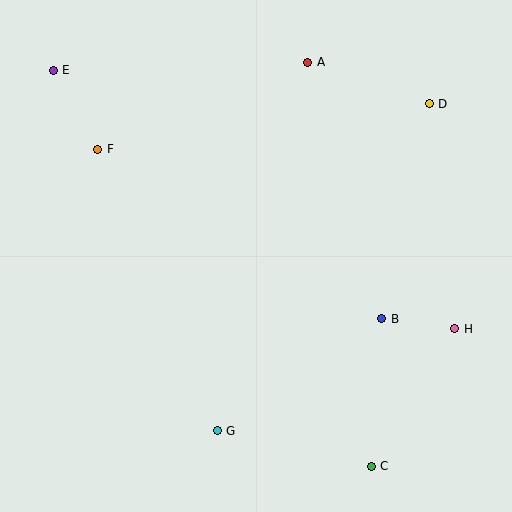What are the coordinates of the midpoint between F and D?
The midpoint between F and D is at (264, 127).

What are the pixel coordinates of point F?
Point F is at (98, 149).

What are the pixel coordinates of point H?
Point H is at (455, 329).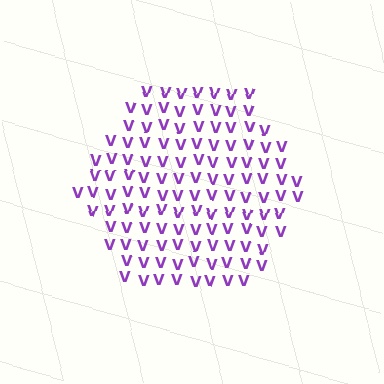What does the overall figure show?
The overall figure shows a hexagon.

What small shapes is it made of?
It is made of small letter V's.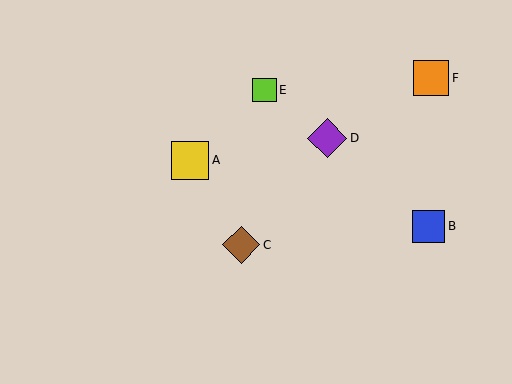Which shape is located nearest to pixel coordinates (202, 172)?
The yellow square (labeled A) at (190, 160) is nearest to that location.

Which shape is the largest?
The purple diamond (labeled D) is the largest.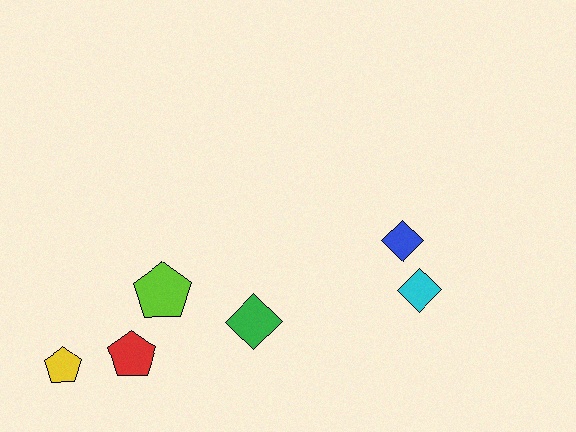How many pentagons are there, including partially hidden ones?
There are 3 pentagons.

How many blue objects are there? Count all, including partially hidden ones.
There is 1 blue object.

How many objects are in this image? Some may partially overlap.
There are 6 objects.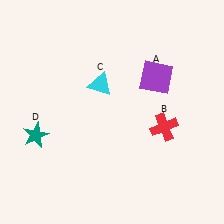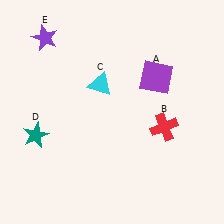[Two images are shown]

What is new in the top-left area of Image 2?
A purple star (E) was added in the top-left area of Image 2.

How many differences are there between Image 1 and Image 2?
There is 1 difference between the two images.